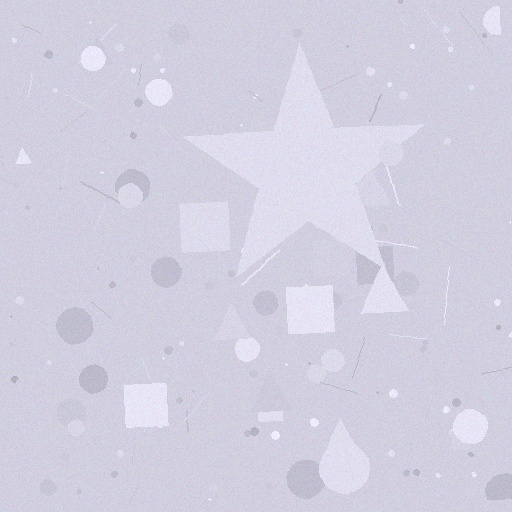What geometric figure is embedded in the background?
A star is embedded in the background.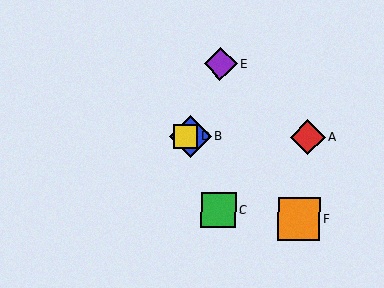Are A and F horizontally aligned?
No, A is at y≈137 and F is at y≈219.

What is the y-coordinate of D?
Object D is at y≈136.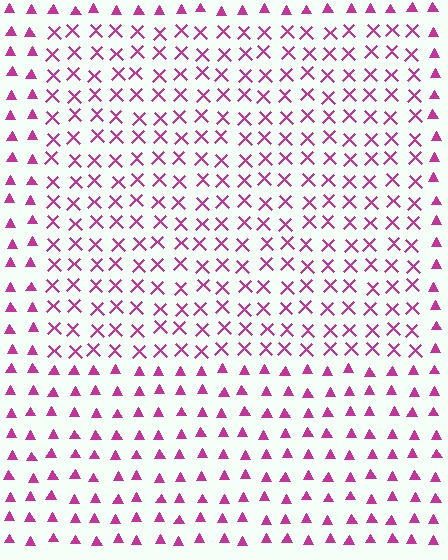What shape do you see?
I see a rectangle.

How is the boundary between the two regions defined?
The boundary is defined by a change in element shape: X marks inside vs. triangles outside. All elements share the same color and spacing.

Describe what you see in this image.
The image is filled with small magenta elements arranged in a uniform grid. A rectangle-shaped region contains X marks, while the surrounding area contains triangles. The boundary is defined purely by the change in element shape.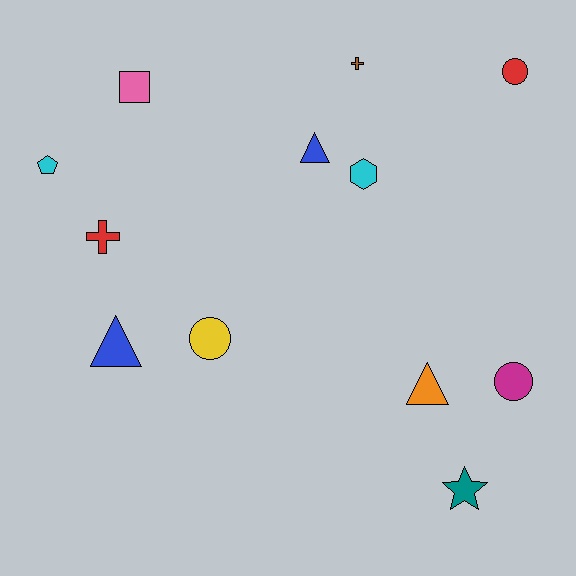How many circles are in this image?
There are 3 circles.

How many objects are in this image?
There are 12 objects.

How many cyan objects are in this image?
There are 2 cyan objects.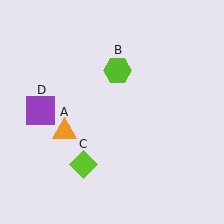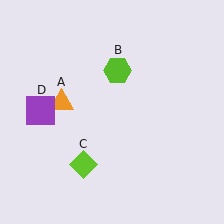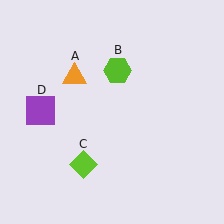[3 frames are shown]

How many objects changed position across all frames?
1 object changed position: orange triangle (object A).